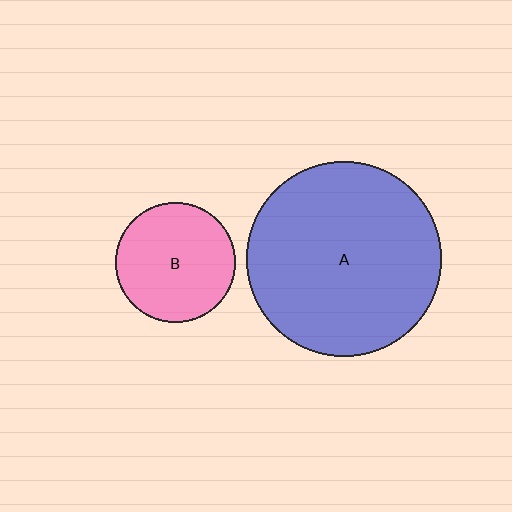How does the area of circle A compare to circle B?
Approximately 2.7 times.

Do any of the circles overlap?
No, none of the circles overlap.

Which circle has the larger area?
Circle A (blue).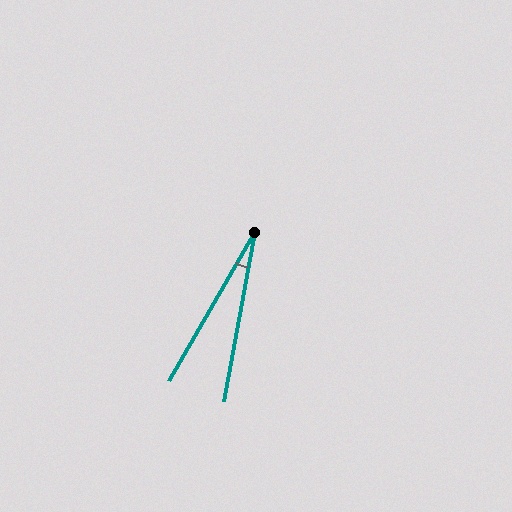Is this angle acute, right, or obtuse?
It is acute.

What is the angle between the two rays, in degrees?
Approximately 20 degrees.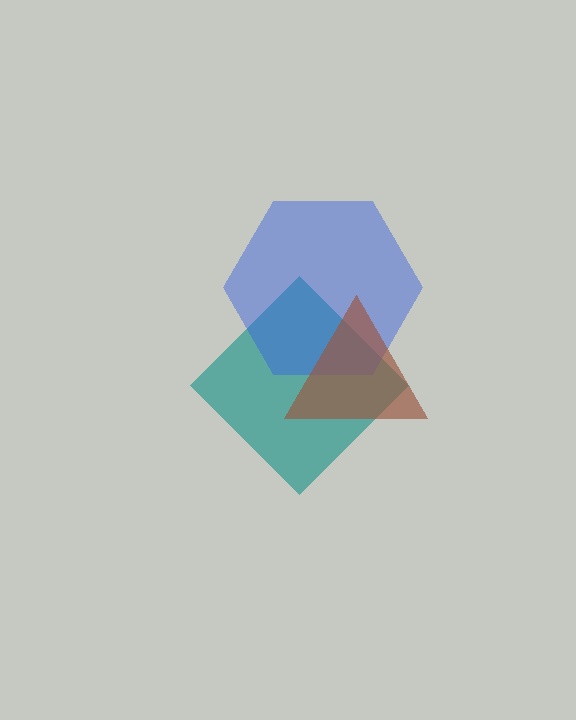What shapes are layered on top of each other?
The layered shapes are: a teal diamond, a blue hexagon, a brown triangle.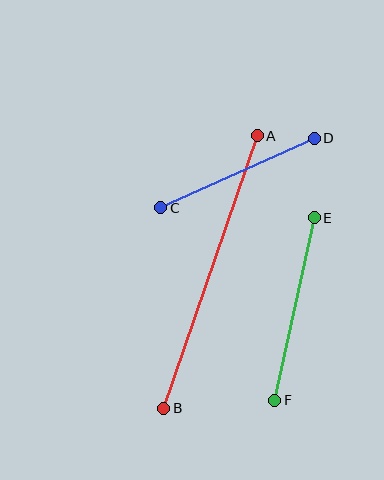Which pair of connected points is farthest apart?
Points A and B are farthest apart.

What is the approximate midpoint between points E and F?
The midpoint is at approximately (295, 309) pixels.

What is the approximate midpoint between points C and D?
The midpoint is at approximately (237, 173) pixels.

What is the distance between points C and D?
The distance is approximately 169 pixels.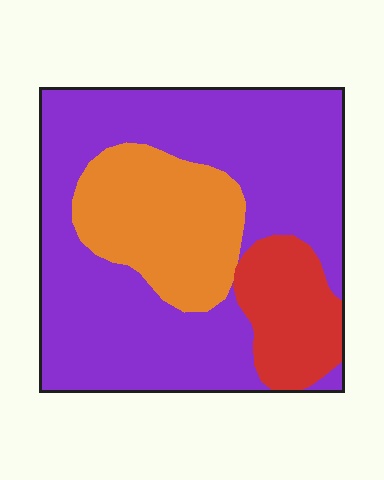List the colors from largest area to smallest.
From largest to smallest: purple, orange, red.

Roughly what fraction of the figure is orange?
Orange takes up about one fifth (1/5) of the figure.